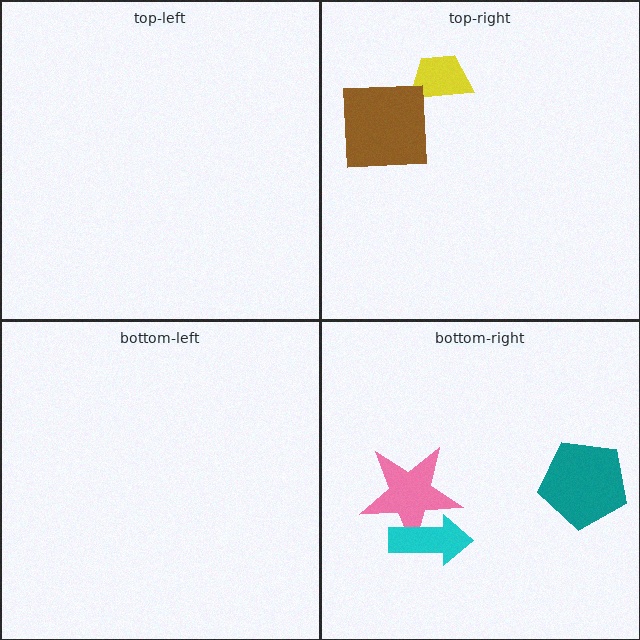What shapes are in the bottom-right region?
The pink star, the cyan arrow, the teal pentagon.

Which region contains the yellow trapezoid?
The top-right region.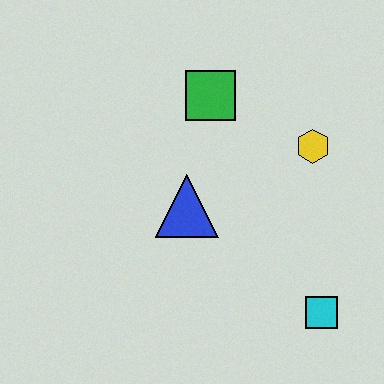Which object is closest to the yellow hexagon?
The green square is closest to the yellow hexagon.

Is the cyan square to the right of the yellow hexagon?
Yes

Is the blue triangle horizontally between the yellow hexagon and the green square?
No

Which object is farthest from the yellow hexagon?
The cyan square is farthest from the yellow hexagon.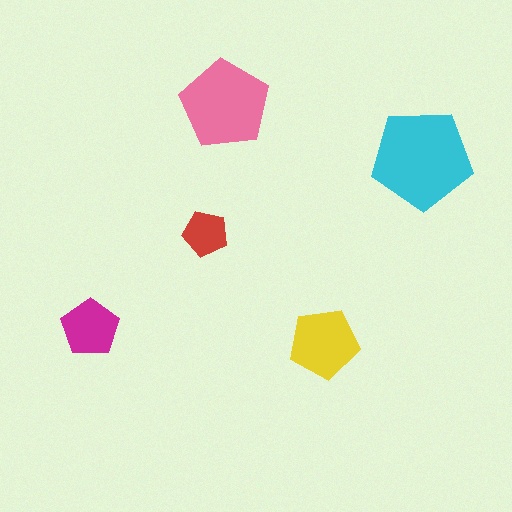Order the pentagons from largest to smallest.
the cyan one, the pink one, the yellow one, the magenta one, the red one.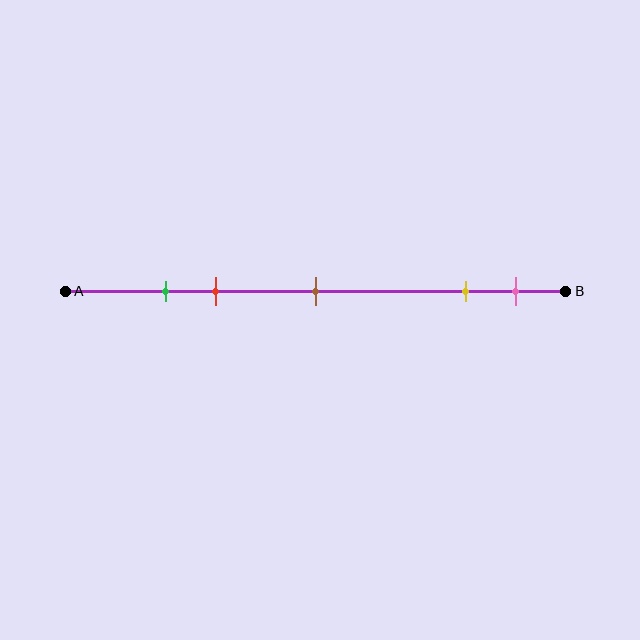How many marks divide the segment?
There are 5 marks dividing the segment.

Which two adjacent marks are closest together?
The green and red marks are the closest adjacent pair.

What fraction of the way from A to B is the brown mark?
The brown mark is approximately 50% (0.5) of the way from A to B.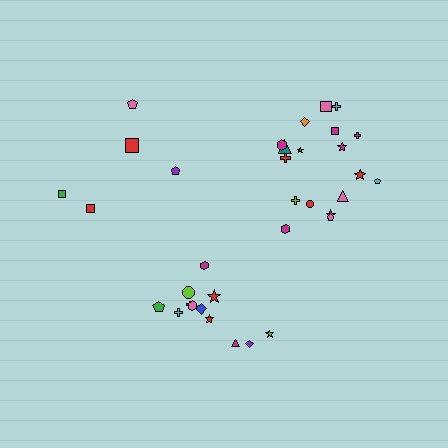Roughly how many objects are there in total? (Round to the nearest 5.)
Roughly 35 objects in total.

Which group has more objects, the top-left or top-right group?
The top-right group.